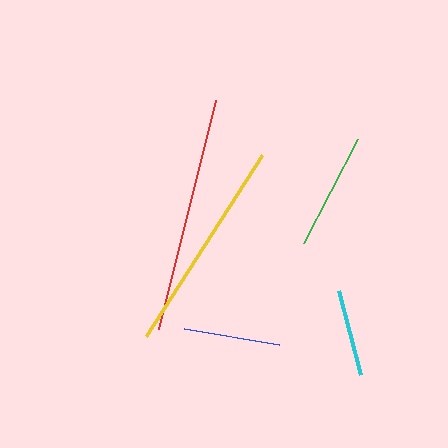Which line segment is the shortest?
The cyan line is the shortest at approximately 87 pixels.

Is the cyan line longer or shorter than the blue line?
The blue line is longer than the cyan line.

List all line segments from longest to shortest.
From longest to shortest: red, yellow, green, blue, cyan.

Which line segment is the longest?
The red line is the longest at approximately 236 pixels.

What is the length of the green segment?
The green segment is approximately 117 pixels long.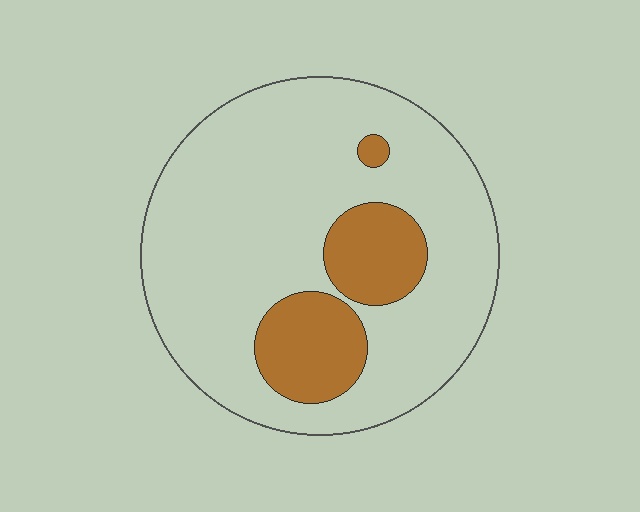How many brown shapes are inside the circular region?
3.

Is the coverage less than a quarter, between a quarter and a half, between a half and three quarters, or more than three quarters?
Less than a quarter.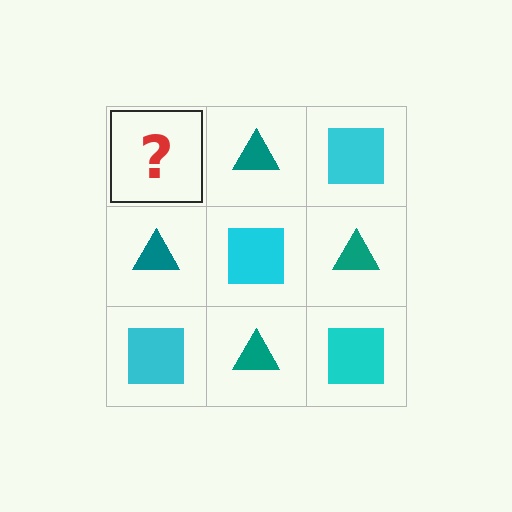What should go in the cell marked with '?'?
The missing cell should contain a cyan square.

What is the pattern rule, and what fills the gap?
The rule is that it alternates cyan square and teal triangle in a checkerboard pattern. The gap should be filled with a cyan square.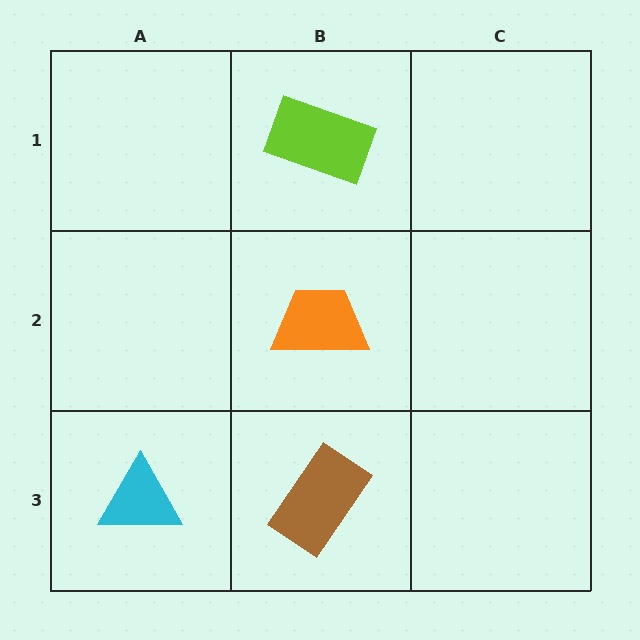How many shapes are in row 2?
1 shape.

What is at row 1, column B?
A lime rectangle.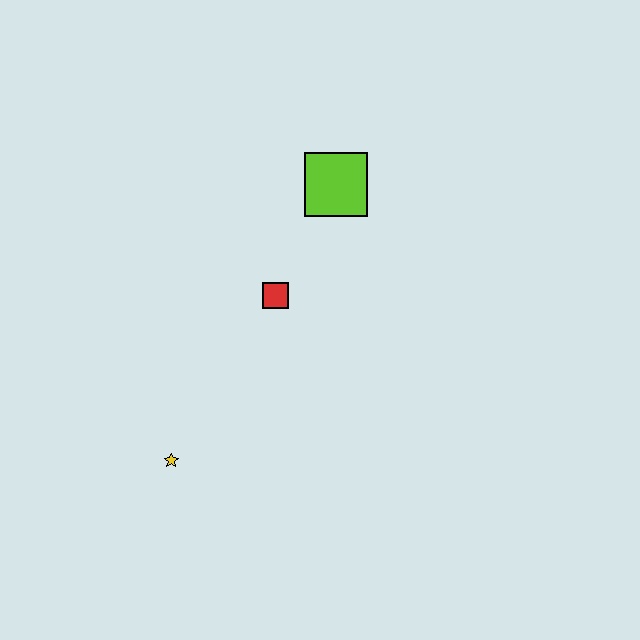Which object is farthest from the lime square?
The yellow star is farthest from the lime square.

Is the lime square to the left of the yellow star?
No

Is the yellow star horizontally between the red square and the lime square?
No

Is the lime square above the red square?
Yes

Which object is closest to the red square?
The lime square is closest to the red square.